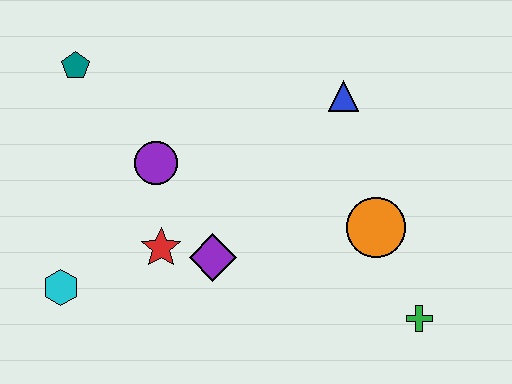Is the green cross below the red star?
Yes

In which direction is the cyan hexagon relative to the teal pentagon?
The cyan hexagon is below the teal pentagon.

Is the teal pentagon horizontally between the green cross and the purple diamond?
No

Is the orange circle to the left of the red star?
No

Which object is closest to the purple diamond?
The red star is closest to the purple diamond.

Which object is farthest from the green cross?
The teal pentagon is farthest from the green cross.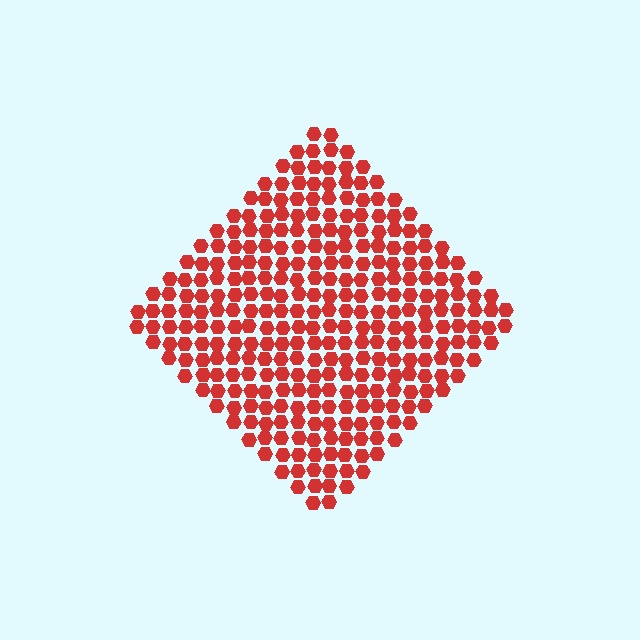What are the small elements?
The small elements are hexagons.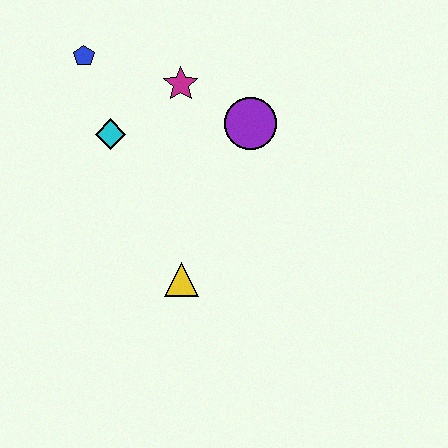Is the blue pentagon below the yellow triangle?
No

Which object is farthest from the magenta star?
The yellow triangle is farthest from the magenta star.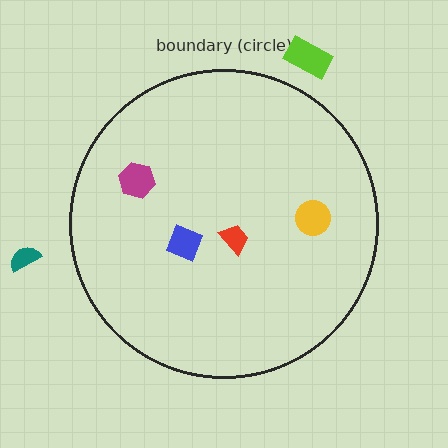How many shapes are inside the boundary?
4 inside, 2 outside.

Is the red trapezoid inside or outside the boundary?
Inside.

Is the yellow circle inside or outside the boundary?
Inside.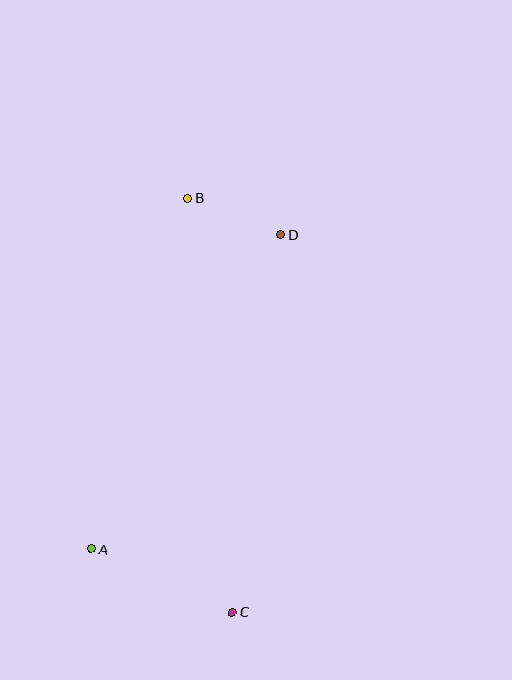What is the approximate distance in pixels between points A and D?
The distance between A and D is approximately 367 pixels.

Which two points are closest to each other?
Points B and D are closest to each other.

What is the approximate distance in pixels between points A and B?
The distance between A and B is approximately 364 pixels.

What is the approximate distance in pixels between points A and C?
The distance between A and C is approximately 154 pixels.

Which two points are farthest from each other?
Points B and C are farthest from each other.